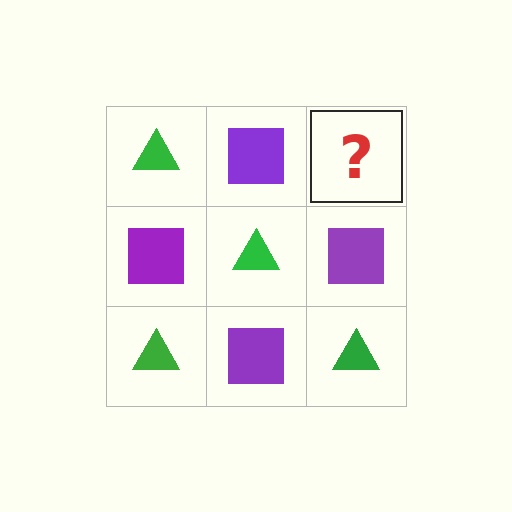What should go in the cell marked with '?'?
The missing cell should contain a green triangle.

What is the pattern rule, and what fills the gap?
The rule is that it alternates green triangle and purple square in a checkerboard pattern. The gap should be filled with a green triangle.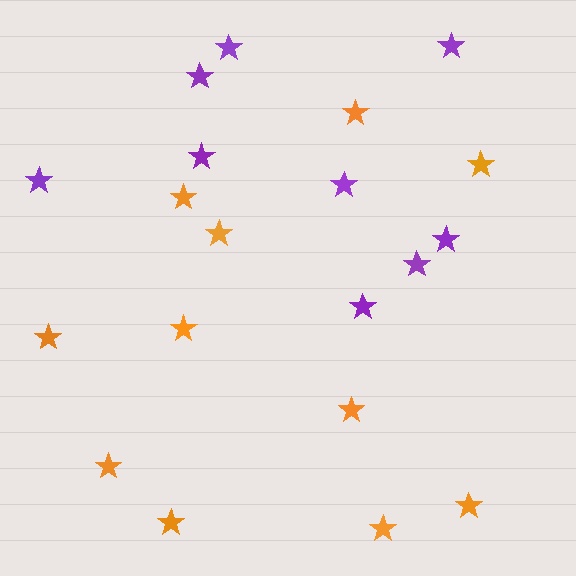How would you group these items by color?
There are 2 groups: one group of orange stars (11) and one group of purple stars (9).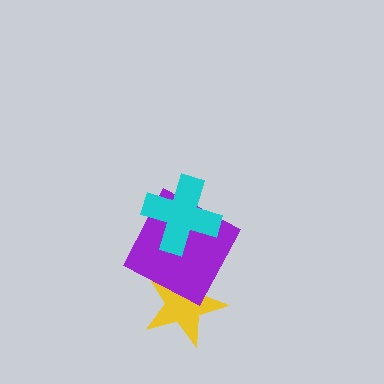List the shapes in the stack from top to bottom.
From top to bottom: the cyan cross, the purple square, the yellow star.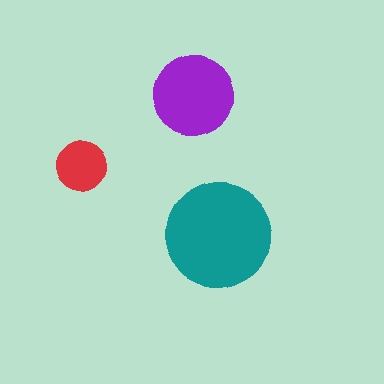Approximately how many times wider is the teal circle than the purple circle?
About 1.5 times wider.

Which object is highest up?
The purple circle is topmost.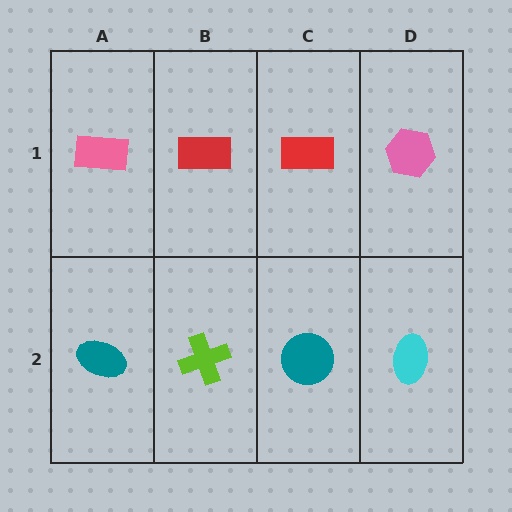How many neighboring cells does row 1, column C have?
3.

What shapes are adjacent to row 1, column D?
A cyan ellipse (row 2, column D), a red rectangle (row 1, column C).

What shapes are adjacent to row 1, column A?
A teal ellipse (row 2, column A), a red rectangle (row 1, column B).